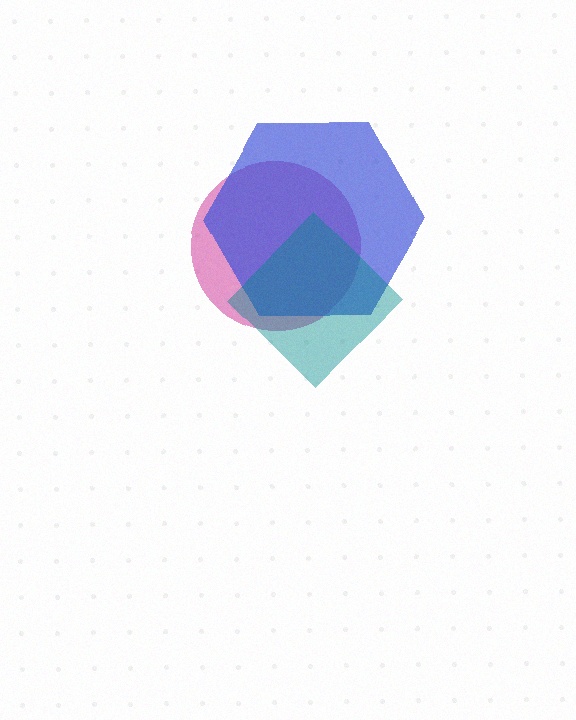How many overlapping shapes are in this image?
There are 3 overlapping shapes in the image.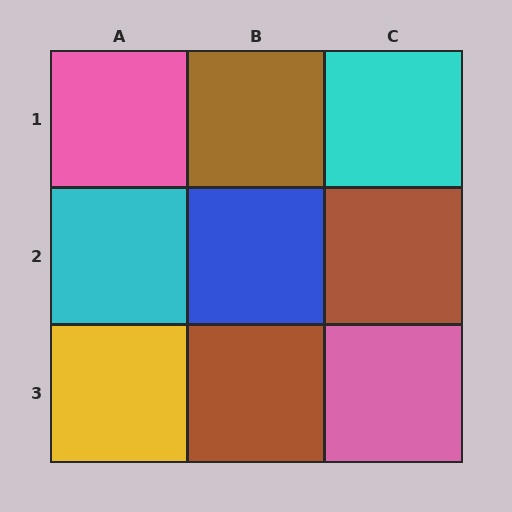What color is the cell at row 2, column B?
Blue.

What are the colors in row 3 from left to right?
Yellow, brown, pink.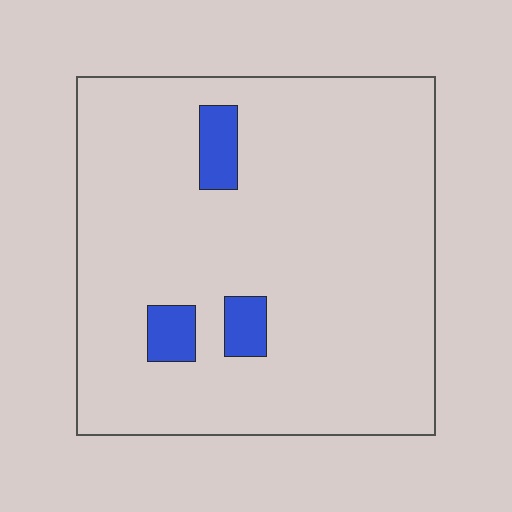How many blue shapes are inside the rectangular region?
3.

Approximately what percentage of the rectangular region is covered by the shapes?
Approximately 5%.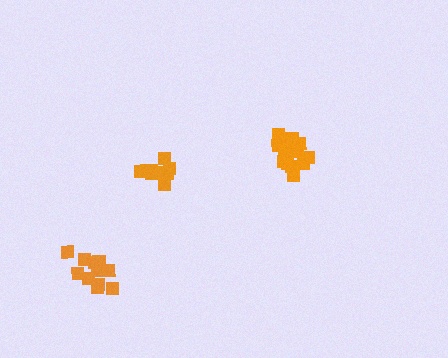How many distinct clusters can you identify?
There are 3 distinct clusters.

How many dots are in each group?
Group 1: 12 dots, Group 2: 15 dots, Group 3: 11 dots (38 total).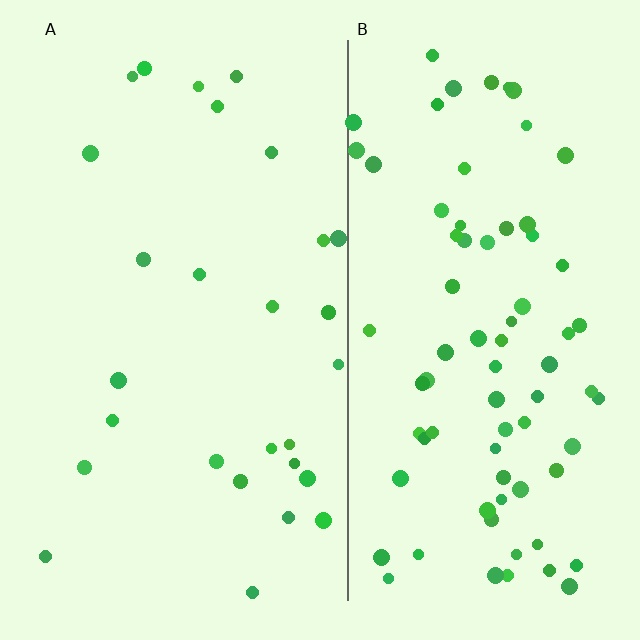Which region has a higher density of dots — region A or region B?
B (the right).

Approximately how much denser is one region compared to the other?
Approximately 2.8× — region B over region A.